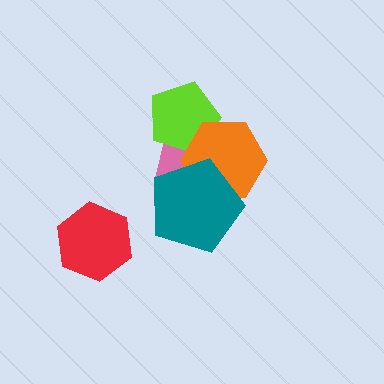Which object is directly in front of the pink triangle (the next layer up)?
The lime pentagon is directly in front of the pink triangle.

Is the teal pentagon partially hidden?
No, no other shape covers it.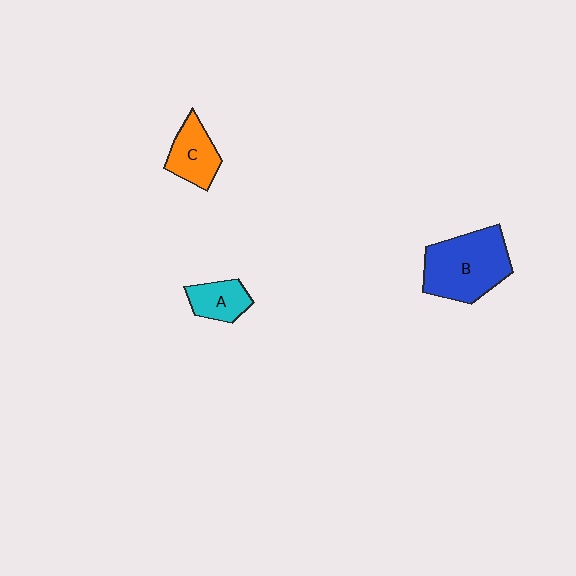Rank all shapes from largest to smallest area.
From largest to smallest: B (blue), C (orange), A (cyan).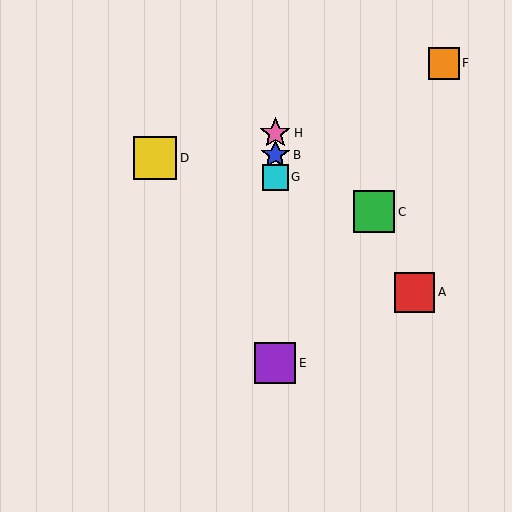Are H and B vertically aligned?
Yes, both are at x≈275.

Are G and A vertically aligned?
No, G is at x≈275 and A is at x≈415.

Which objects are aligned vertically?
Objects B, E, G, H are aligned vertically.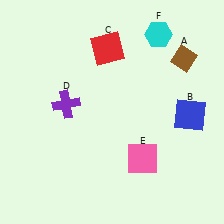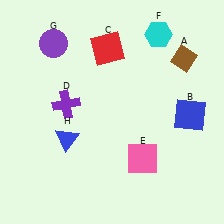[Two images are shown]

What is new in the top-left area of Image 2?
A purple circle (G) was added in the top-left area of Image 2.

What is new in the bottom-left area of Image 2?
A blue triangle (H) was added in the bottom-left area of Image 2.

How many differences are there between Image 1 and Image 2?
There are 2 differences between the two images.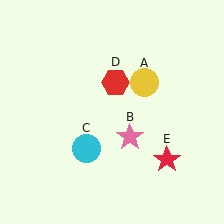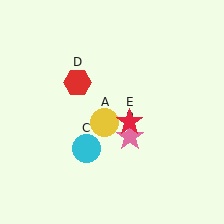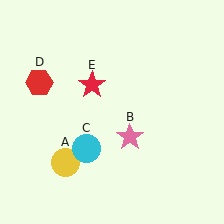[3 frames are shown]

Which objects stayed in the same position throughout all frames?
Pink star (object B) and cyan circle (object C) remained stationary.